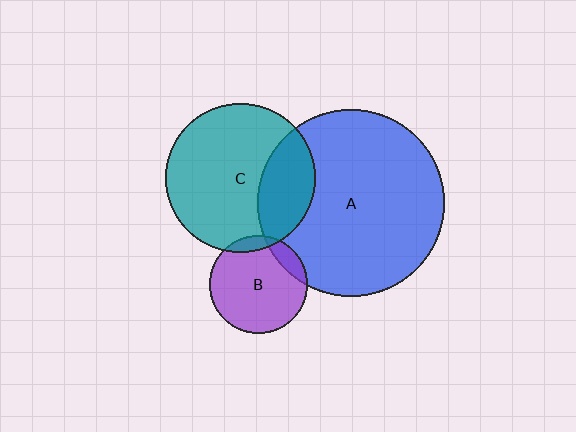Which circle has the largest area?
Circle A (blue).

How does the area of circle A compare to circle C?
Approximately 1.5 times.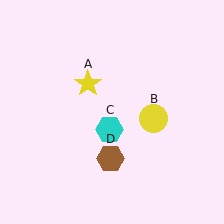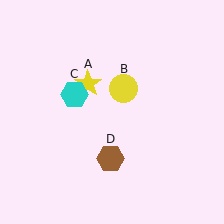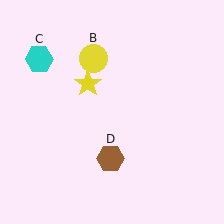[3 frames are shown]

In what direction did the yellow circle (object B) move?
The yellow circle (object B) moved up and to the left.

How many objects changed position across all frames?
2 objects changed position: yellow circle (object B), cyan hexagon (object C).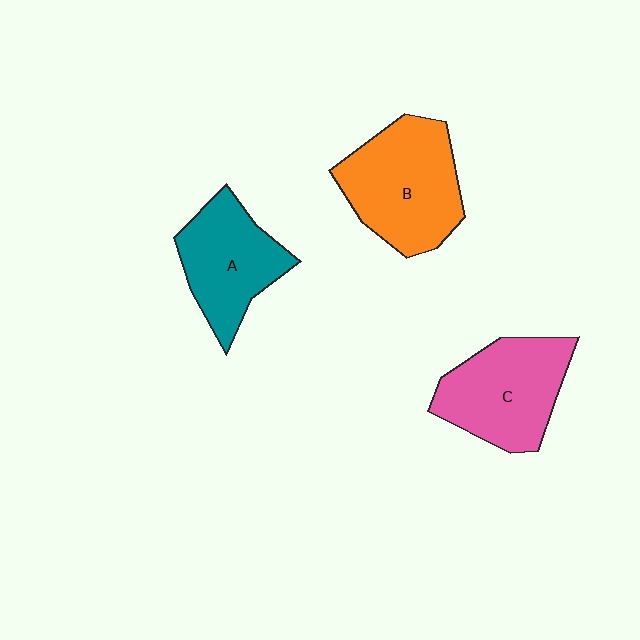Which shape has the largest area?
Shape B (orange).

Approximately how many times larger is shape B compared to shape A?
Approximately 1.3 times.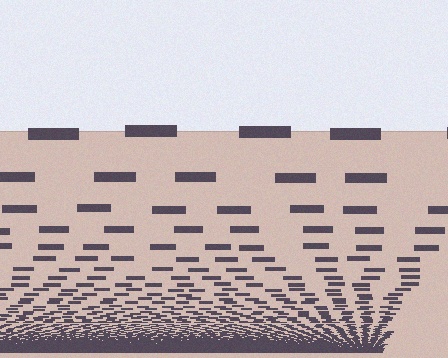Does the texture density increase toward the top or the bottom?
Density increases toward the bottom.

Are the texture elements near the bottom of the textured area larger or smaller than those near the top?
Smaller. The gradient is inverted — elements near the bottom are smaller and denser.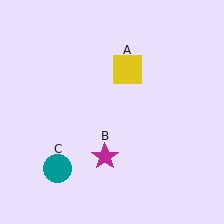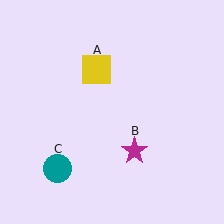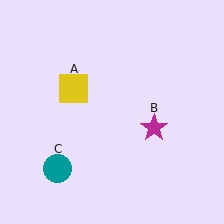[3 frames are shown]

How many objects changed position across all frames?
2 objects changed position: yellow square (object A), magenta star (object B).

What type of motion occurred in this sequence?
The yellow square (object A), magenta star (object B) rotated counterclockwise around the center of the scene.